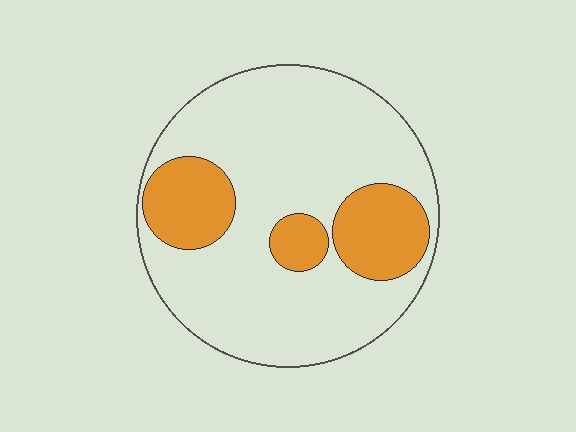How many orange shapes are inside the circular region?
3.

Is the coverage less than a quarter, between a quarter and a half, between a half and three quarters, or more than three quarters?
Less than a quarter.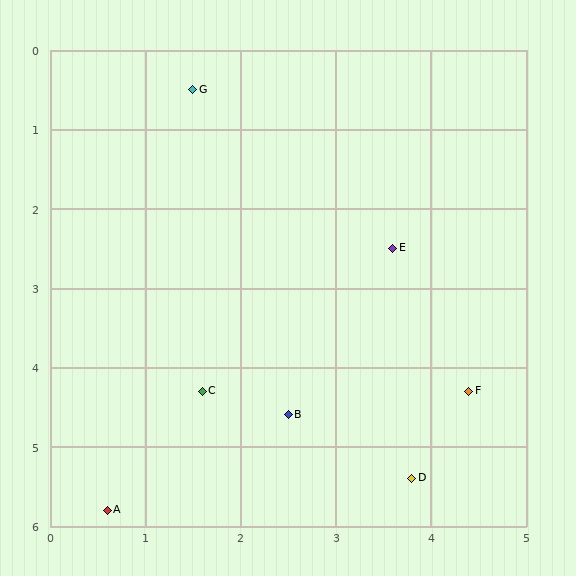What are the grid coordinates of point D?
Point D is at approximately (3.8, 5.4).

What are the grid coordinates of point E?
Point E is at approximately (3.6, 2.5).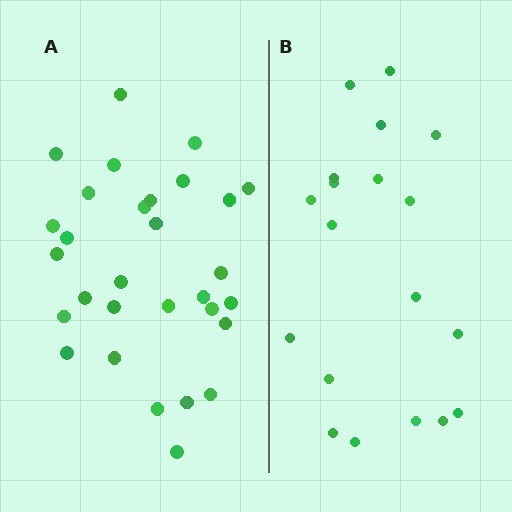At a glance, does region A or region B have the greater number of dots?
Region A (the left region) has more dots.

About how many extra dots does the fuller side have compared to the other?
Region A has roughly 12 or so more dots than region B.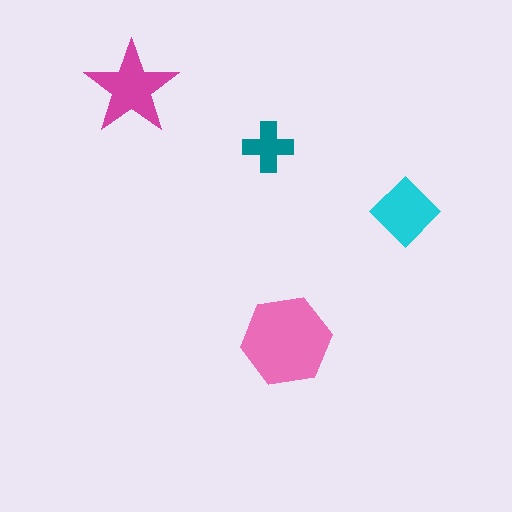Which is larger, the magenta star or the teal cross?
The magenta star.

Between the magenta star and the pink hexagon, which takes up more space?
The pink hexagon.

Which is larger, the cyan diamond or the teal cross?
The cyan diamond.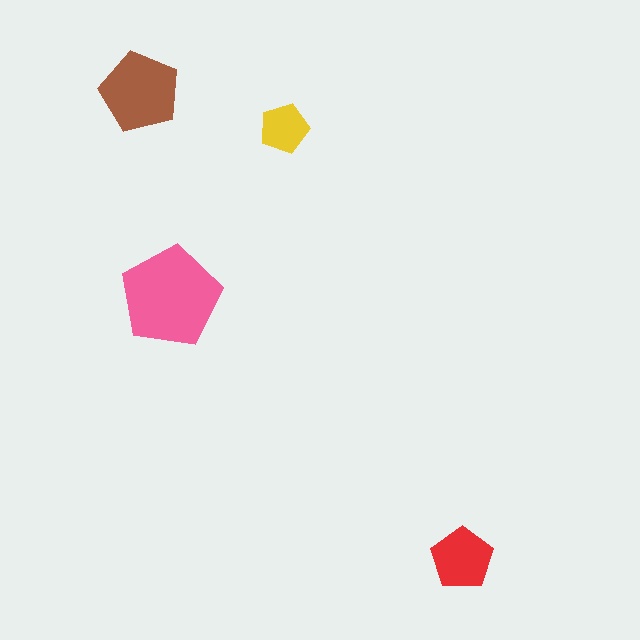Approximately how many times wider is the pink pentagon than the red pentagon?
About 1.5 times wider.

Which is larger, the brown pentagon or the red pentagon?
The brown one.